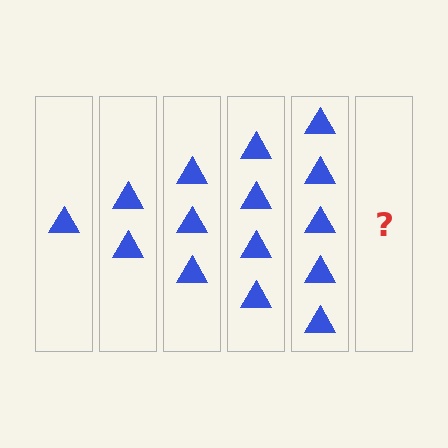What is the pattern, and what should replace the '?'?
The pattern is that each step adds one more triangle. The '?' should be 6 triangles.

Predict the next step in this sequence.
The next step is 6 triangles.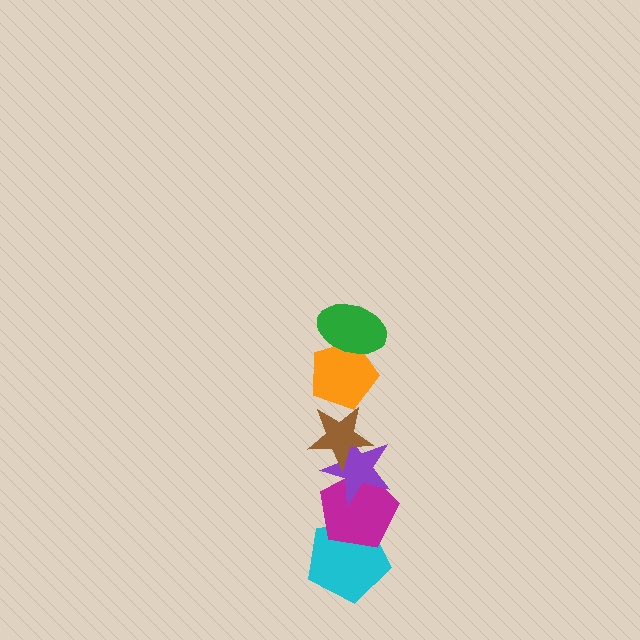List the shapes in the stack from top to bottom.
From top to bottom: the green ellipse, the orange pentagon, the brown star, the purple star, the magenta pentagon, the cyan pentagon.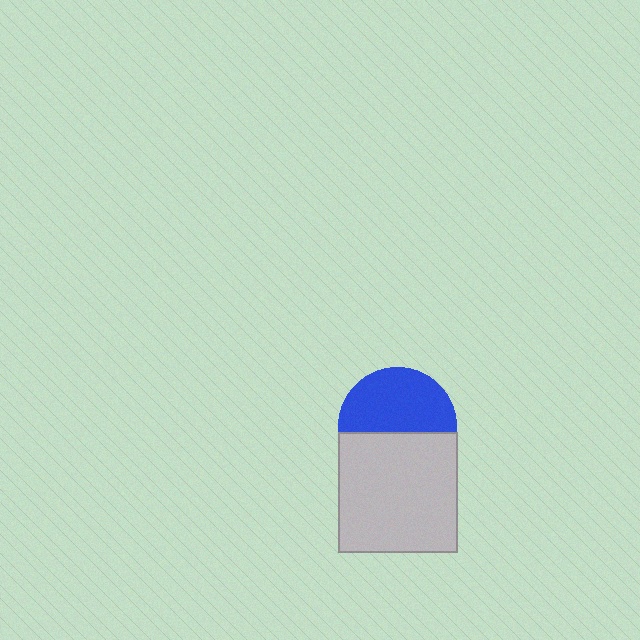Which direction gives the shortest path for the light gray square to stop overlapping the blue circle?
Moving down gives the shortest separation.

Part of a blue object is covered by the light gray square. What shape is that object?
It is a circle.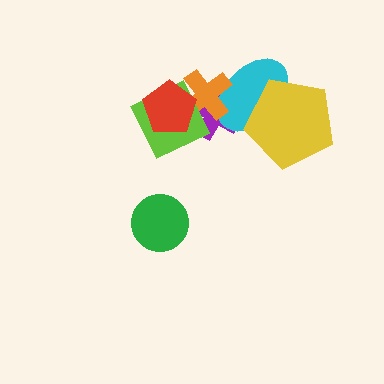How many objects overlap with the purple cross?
4 objects overlap with the purple cross.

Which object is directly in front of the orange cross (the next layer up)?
The lime square is directly in front of the orange cross.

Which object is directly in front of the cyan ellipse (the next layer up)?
The orange cross is directly in front of the cyan ellipse.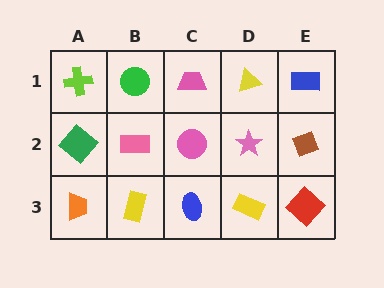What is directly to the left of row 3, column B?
An orange trapezoid.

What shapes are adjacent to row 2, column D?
A yellow triangle (row 1, column D), a yellow rectangle (row 3, column D), a pink circle (row 2, column C), a brown diamond (row 2, column E).